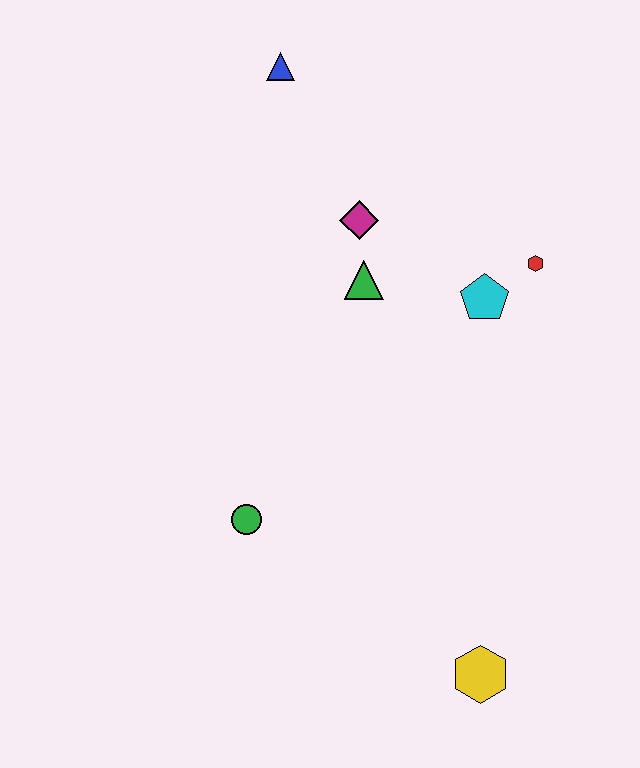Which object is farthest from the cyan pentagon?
The yellow hexagon is farthest from the cyan pentagon.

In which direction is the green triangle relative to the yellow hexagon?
The green triangle is above the yellow hexagon.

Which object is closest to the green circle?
The green triangle is closest to the green circle.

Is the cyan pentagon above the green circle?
Yes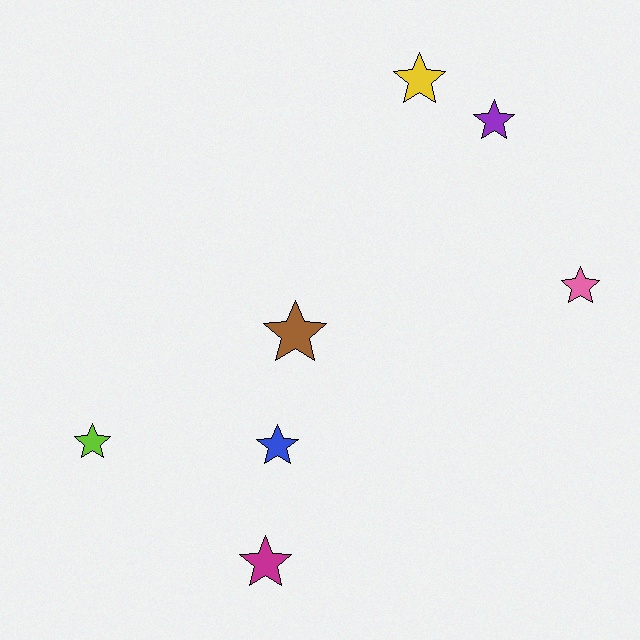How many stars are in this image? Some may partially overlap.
There are 7 stars.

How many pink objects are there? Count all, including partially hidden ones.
There is 1 pink object.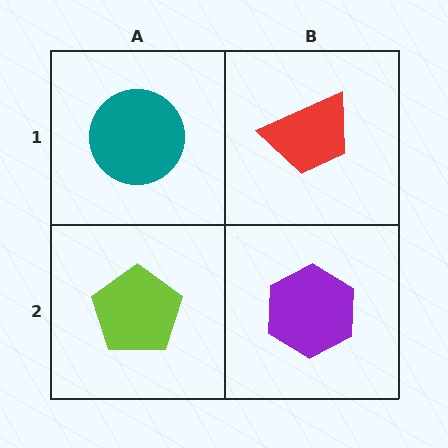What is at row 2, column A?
A lime pentagon.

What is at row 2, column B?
A purple hexagon.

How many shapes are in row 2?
2 shapes.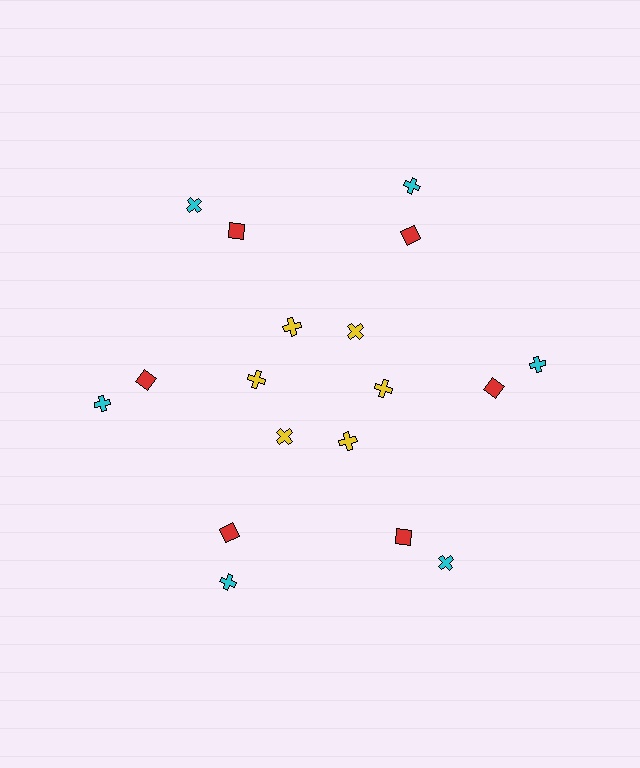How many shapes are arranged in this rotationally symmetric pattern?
There are 18 shapes, arranged in 6 groups of 3.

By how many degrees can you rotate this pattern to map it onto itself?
The pattern maps onto itself every 60 degrees of rotation.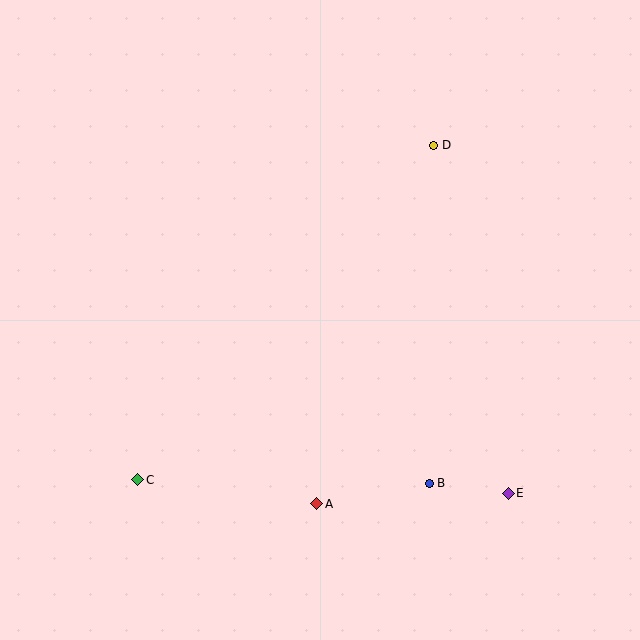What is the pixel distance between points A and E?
The distance between A and E is 192 pixels.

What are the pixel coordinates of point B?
Point B is at (429, 483).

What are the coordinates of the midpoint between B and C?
The midpoint between B and C is at (284, 482).